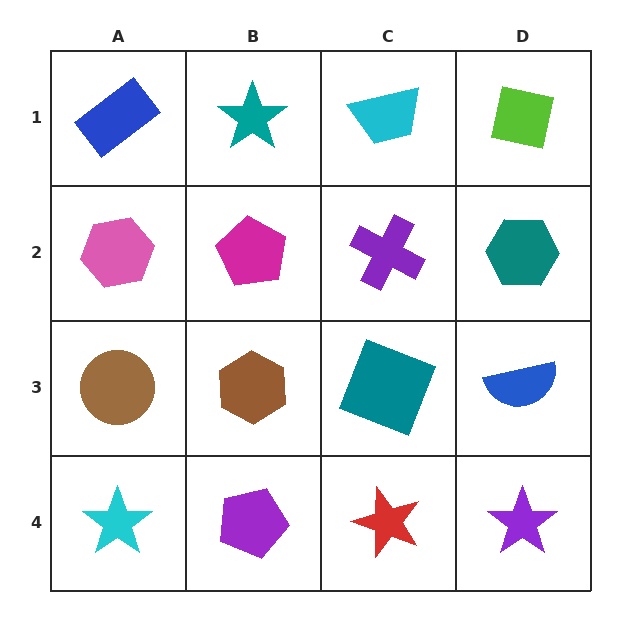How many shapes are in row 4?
4 shapes.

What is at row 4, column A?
A cyan star.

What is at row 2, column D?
A teal hexagon.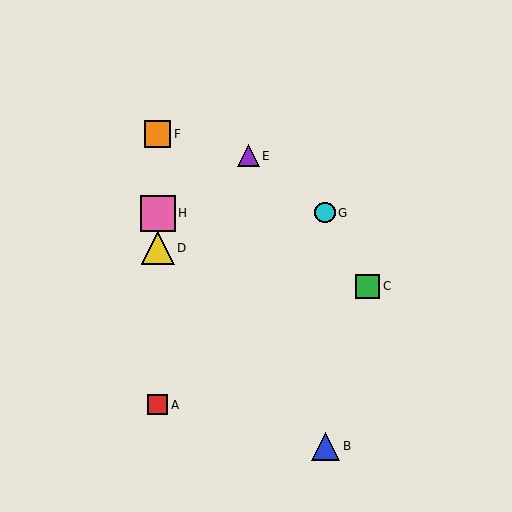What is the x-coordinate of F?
Object F is at x≈158.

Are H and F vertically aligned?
Yes, both are at x≈158.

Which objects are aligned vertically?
Objects A, D, F, H are aligned vertically.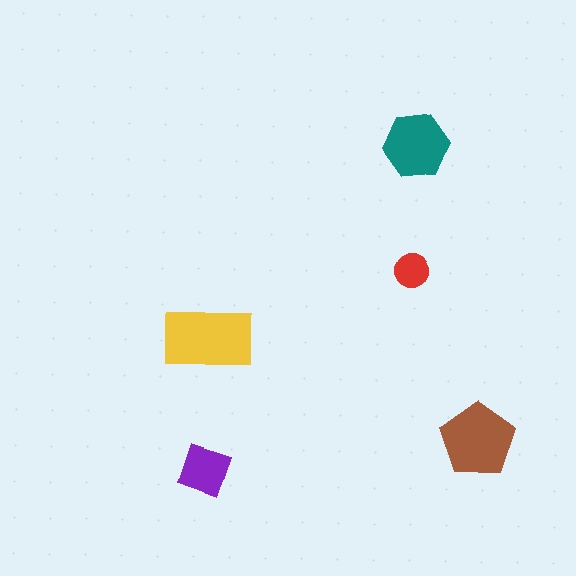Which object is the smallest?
The red circle.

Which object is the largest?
The yellow rectangle.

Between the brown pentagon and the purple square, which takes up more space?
The brown pentagon.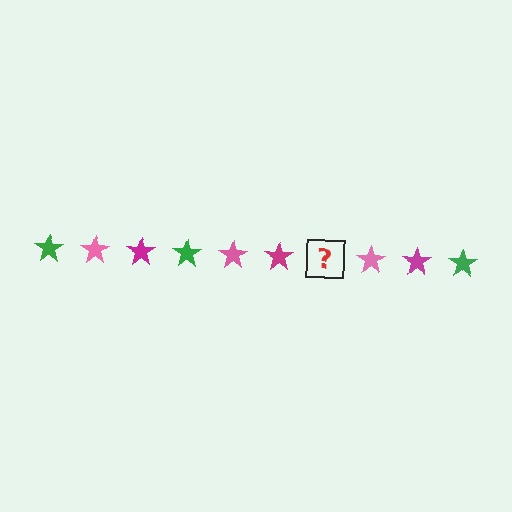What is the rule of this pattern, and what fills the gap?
The rule is that the pattern cycles through green, pink, magenta stars. The gap should be filled with a green star.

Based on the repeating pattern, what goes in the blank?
The blank should be a green star.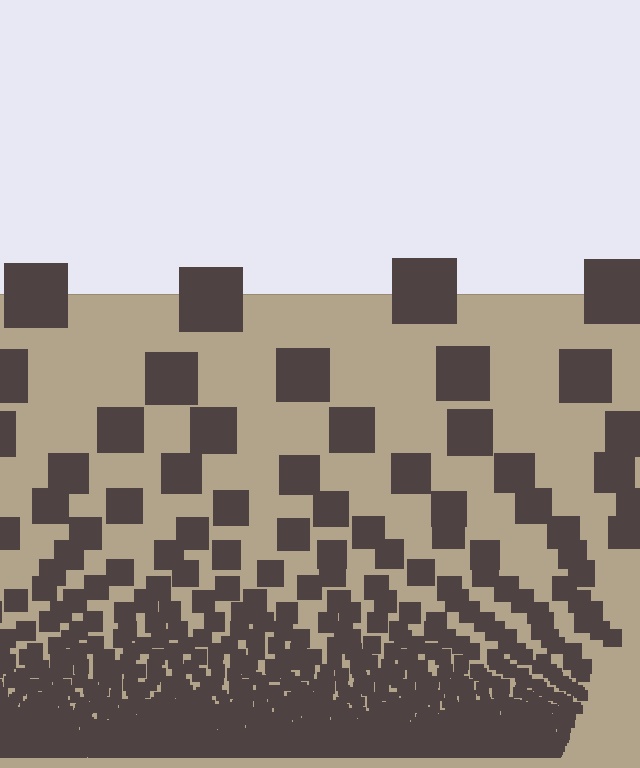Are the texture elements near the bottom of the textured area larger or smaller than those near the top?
Smaller. The gradient is inverted — elements near the bottom are smaller and denser.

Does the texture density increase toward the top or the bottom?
Density increases toward the bottom.